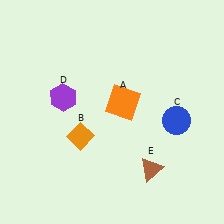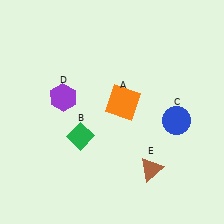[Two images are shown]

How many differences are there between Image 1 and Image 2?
There is 1 difference between the two images.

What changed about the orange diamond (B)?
In Image 1, B is orange. In Image 2, it changed to green.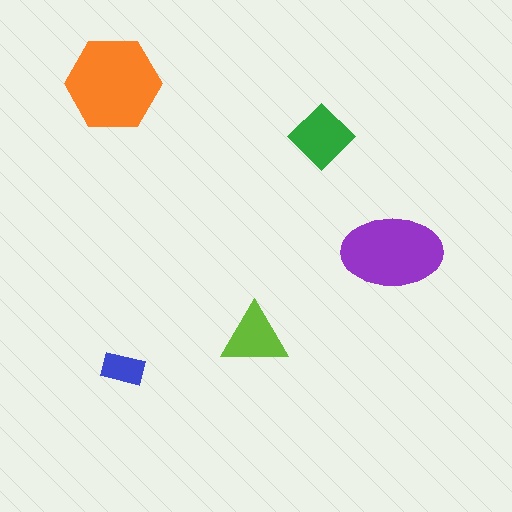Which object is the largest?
The orange hexagon.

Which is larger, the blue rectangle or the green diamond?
The green diamond.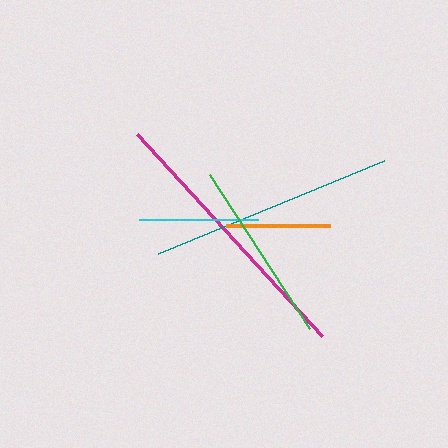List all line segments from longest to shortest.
From longest to shortest: magenta, teal, green, cyan, orange.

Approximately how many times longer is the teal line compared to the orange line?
The teal line is approximately 2.3 times the length of the orange line.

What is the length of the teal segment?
The teal segment is approximately 244 pixels long.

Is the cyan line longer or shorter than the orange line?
The cyan line is longer than the orange line.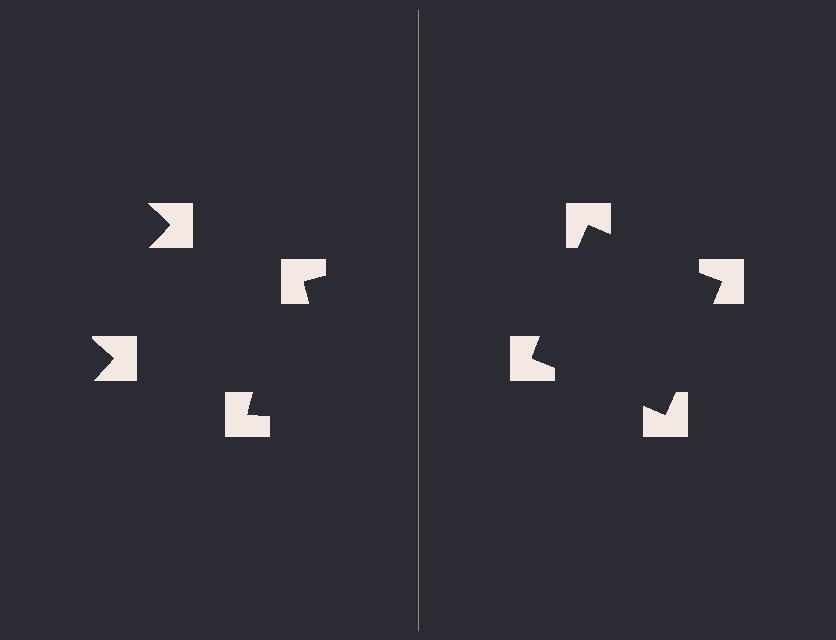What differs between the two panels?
The notched squares are positioned identically on both sides; only the wedge orientations differ. On the right they align to a square; on the left they are misaligned.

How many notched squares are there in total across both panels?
8 — 4 on each side.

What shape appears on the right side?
An illusory square.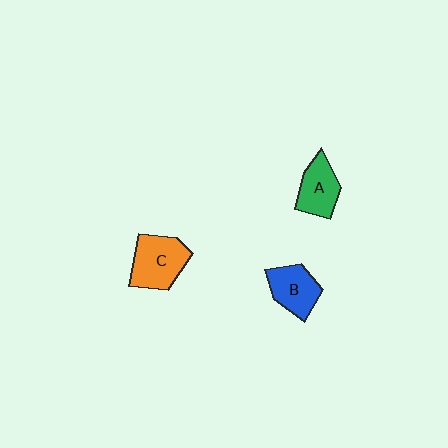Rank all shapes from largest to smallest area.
From largest to smallest: C (orange), B (blue), A (green).